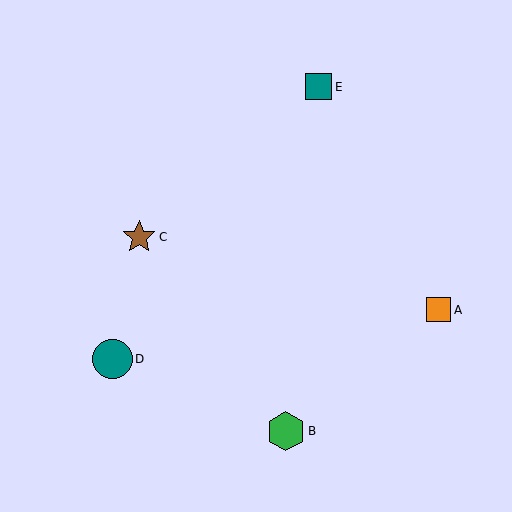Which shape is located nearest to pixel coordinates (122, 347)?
The teal circle (labeled D) at (113, 359) is nearest to that location.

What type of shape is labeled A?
Shape A is an orange square.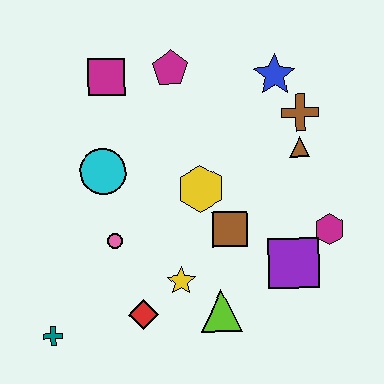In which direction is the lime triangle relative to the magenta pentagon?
The lime triangle is below the magenta pentagon.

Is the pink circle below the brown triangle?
Yes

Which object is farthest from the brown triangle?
The teal cross is farthest from the brown triangle.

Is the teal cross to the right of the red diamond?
No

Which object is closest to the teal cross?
The red diamond is closest to the teal cross.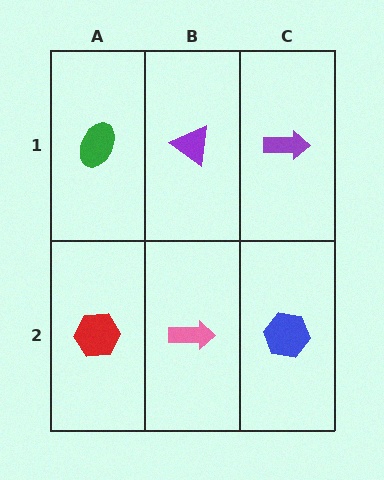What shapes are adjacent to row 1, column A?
A red hexagon (row 2, column A), a purple triangle (row 1, column B).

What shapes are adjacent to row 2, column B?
A purple triangle (row 1, column B), a red hexagon (row 2, column A), a blue hexagon (row 2, column C).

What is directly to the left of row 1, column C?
A purple triangle.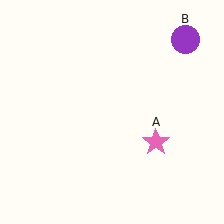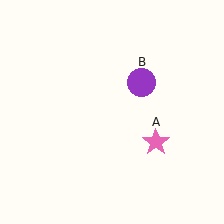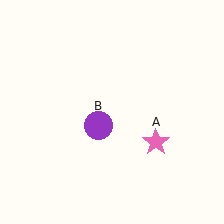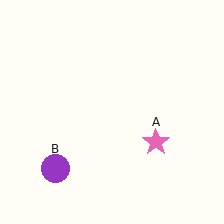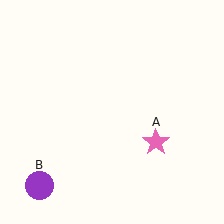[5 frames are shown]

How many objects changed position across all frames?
1 object changed position: purple circle (object B).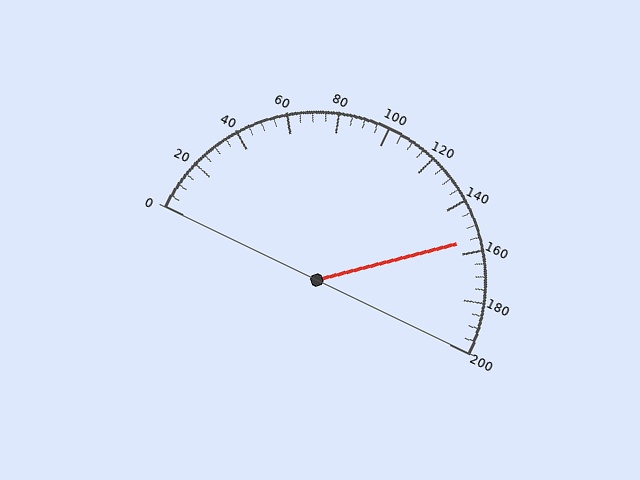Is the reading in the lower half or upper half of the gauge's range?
The reading is in the upper half of the range (0 to 200).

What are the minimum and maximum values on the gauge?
The gauge ranges from 0 to 200.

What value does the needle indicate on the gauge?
The needle indicates approximately 155.